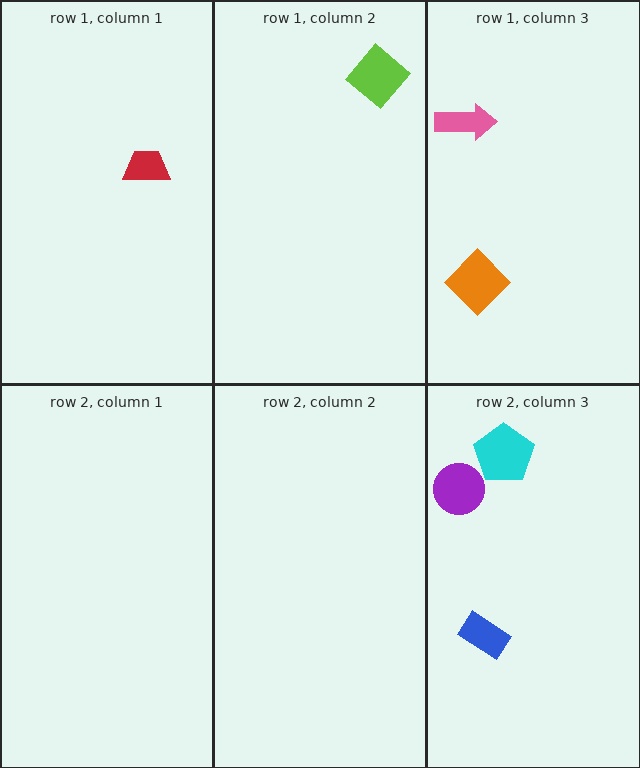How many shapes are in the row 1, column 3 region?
2.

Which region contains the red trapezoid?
The row 1, column 1 region.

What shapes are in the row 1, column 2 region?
The lime diamond.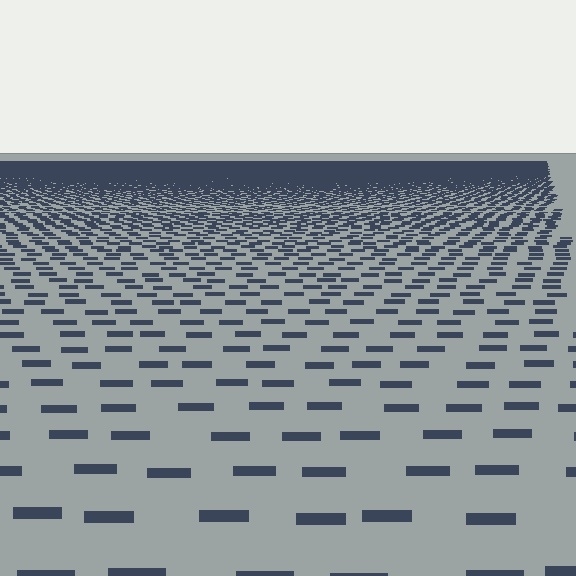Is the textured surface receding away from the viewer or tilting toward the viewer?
The surface is receding away from the viewer. Texture elements get smaller and denser toward the top.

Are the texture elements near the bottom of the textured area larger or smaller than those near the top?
Larger. Near the bottom, elements are closer to the viewer and appear at a bigger on-screen size.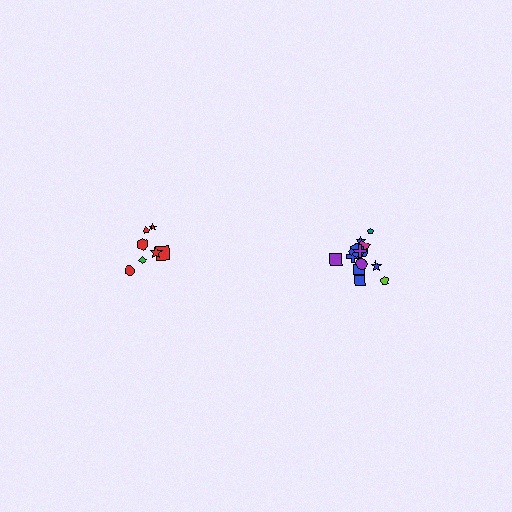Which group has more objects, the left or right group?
The right group.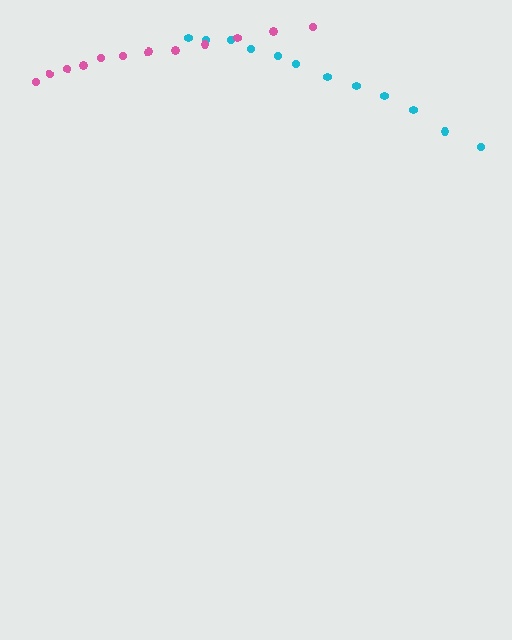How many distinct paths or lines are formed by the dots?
There are 2 distinct paths.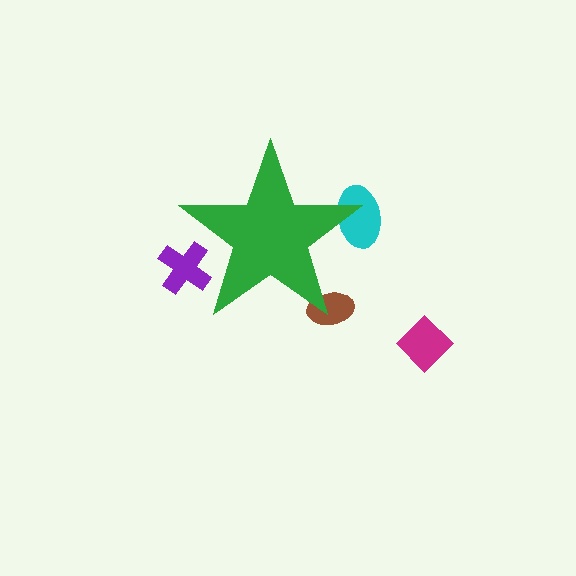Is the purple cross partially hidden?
Yes, the purple cross is partially hidden behind the green star.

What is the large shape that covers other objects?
A green star.